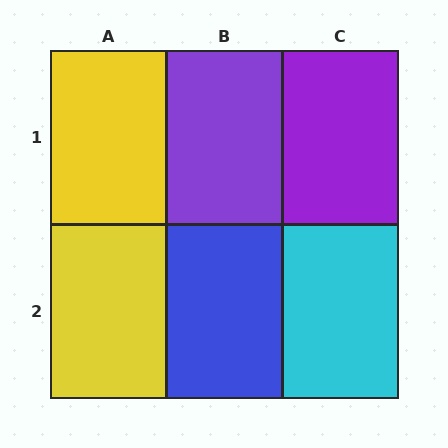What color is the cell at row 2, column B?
Blue.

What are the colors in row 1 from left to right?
Yellow, purple, purple.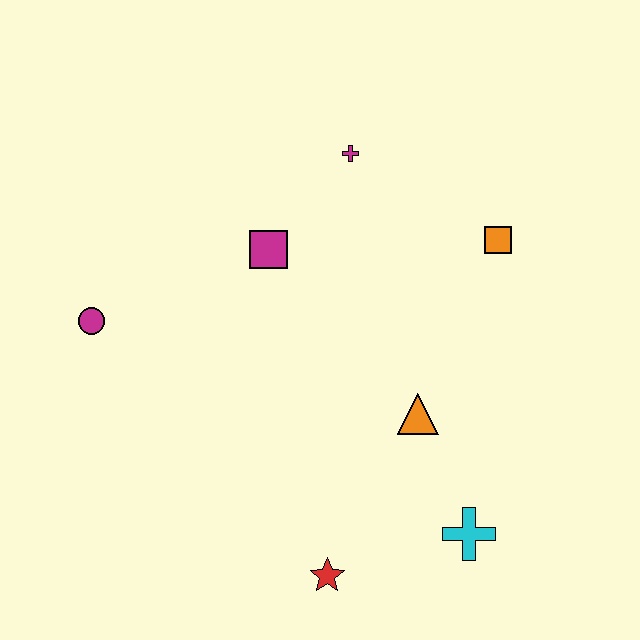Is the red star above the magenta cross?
No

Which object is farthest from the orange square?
The magenta circle is farthest from the orange square.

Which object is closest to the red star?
The cyan cross is closest to the red star.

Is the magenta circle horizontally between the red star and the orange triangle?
No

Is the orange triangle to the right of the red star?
Yes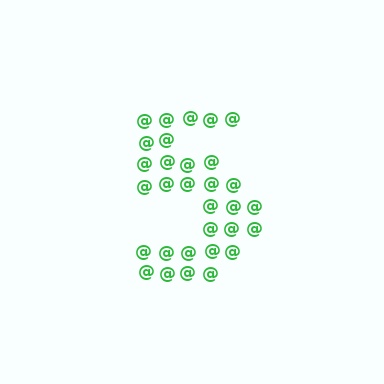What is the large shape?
The large shape is the digit 5.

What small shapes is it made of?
It is made of small at signs.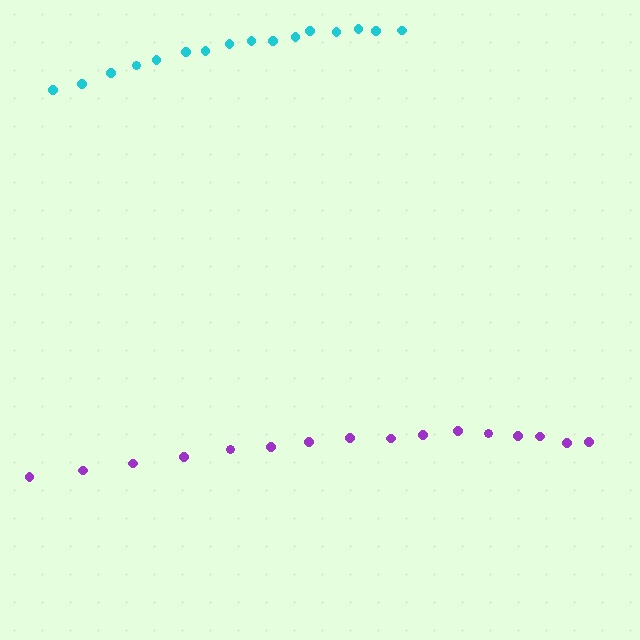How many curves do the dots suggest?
There are 2 distinct paths.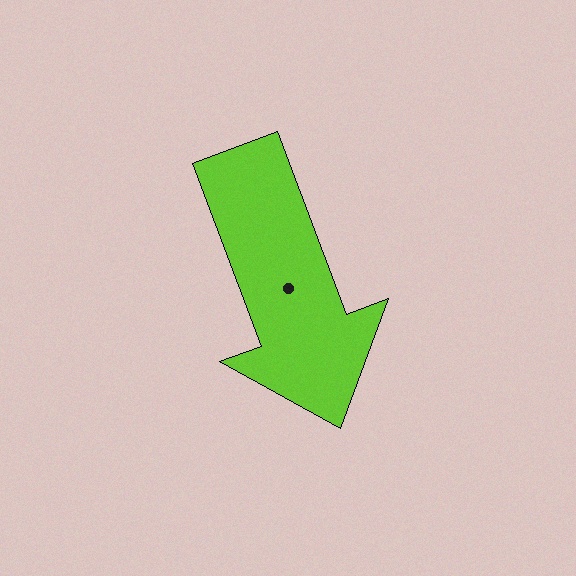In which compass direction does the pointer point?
South.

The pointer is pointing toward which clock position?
Roughly 5 o'clock.